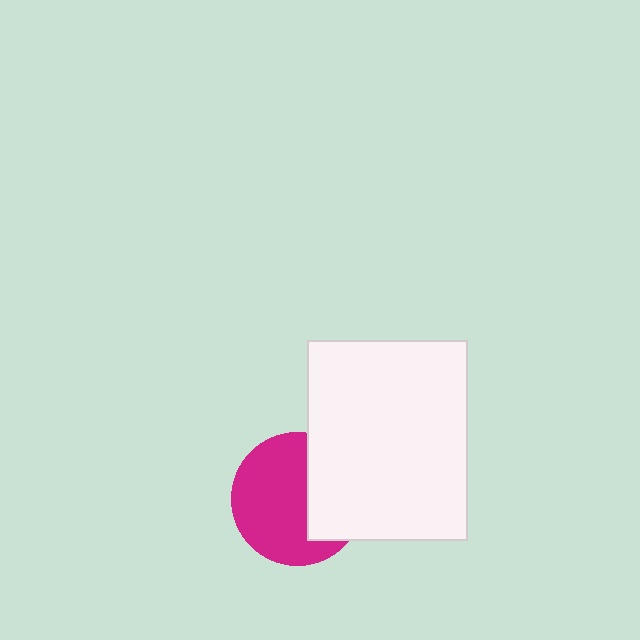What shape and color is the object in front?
The object in front is a white rectangle.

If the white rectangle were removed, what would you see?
You would see the complete magenta circle.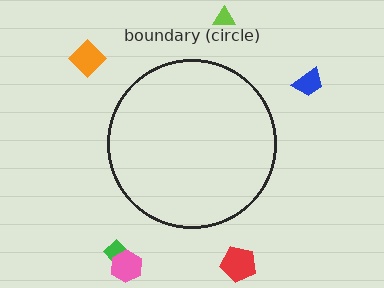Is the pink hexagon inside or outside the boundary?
Outside.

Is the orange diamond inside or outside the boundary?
Outside.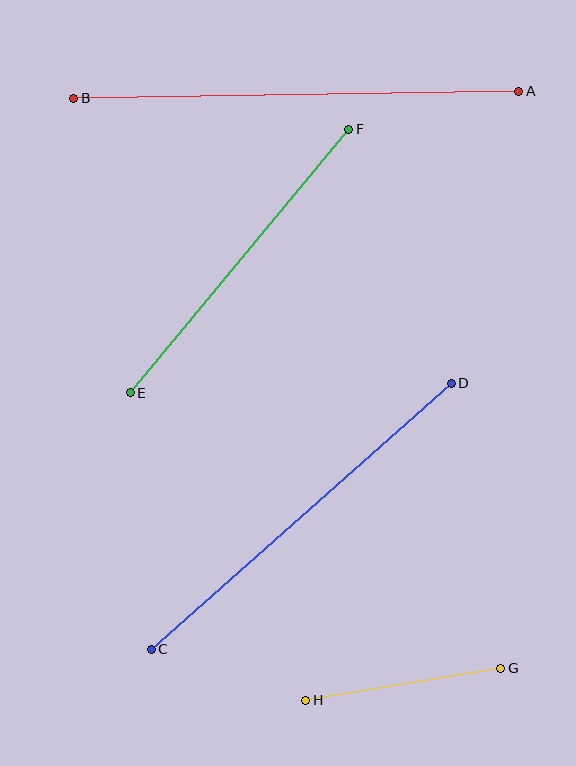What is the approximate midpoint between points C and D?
The midpoint is at approximately (301, 516) pixels.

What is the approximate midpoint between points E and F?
The midpoint is at approximately (240, 261) pixels.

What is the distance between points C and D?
The distance is approximately 401 pixels.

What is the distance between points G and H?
The distance is approximately 198 pixels.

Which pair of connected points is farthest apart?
Points A and B are farthest apart.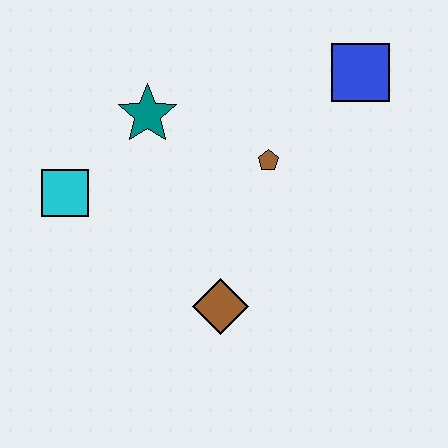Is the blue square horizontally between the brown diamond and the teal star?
No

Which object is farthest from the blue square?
The cyan square is farthest from the blue square.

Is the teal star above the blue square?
No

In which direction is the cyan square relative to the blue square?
The cyan square is to the left of the blue square.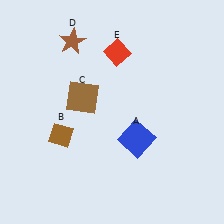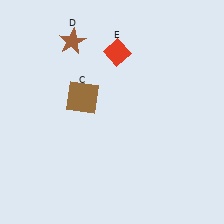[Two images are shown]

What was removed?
The blue square (A), the brown diamond (B) were removed in Image 2.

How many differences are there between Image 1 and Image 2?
There are 2 differences between the two images.